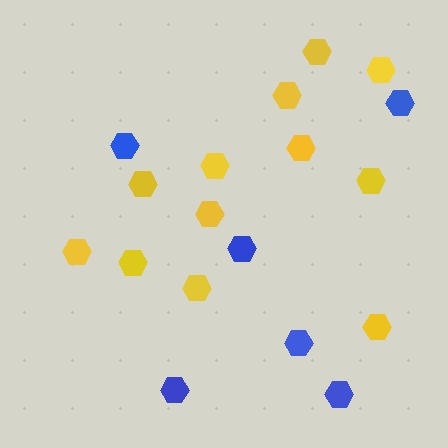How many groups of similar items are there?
There are 2 groups: one group of yellow hexagons (12) and one group of blue hexagons (6).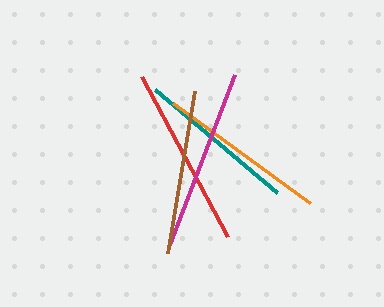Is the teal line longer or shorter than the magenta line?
The magenta line is longer than the teal line.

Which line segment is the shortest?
The teal line is the shortest at approximately 160 pixels.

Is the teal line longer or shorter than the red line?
The red line is longer than the teal line.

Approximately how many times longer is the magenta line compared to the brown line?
The magenta line is approximately 1.1 times the length of the brown line.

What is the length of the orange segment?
The orange segment is approximately 170 pixels long.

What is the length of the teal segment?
The teal segment is approximately 160 pixels long.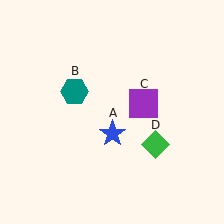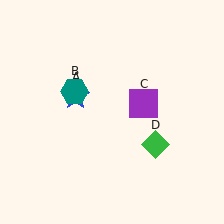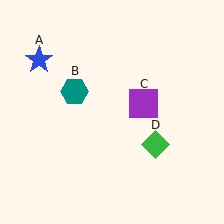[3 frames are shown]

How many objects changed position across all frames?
1 object changed position: blue star (object A).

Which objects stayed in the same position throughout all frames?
Teal hexagon (object B) and purple square (object C) and green diamond (object D) remained stationary.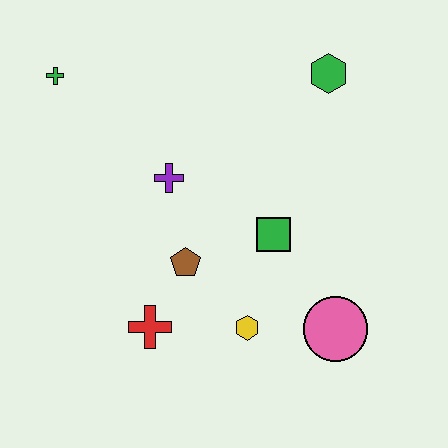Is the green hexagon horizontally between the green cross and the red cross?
No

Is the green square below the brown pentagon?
No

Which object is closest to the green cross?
The purple cross is closest to the green cross.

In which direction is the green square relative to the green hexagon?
The green square is below the green hexagon.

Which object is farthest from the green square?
The green cross is farthest from the green square.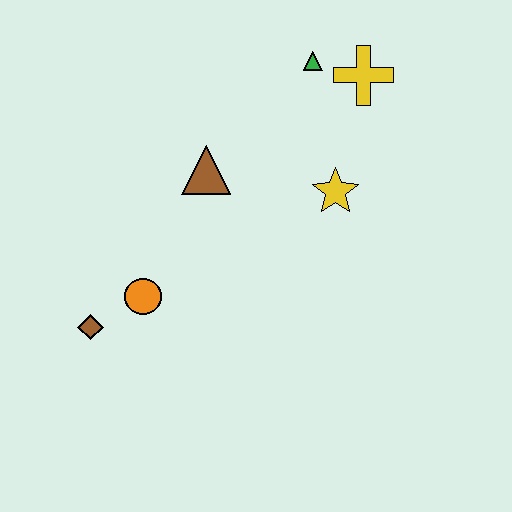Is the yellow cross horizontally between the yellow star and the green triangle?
No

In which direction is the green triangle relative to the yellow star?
The green triangle is above the yellow star.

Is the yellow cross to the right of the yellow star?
Yes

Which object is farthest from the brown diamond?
The yellow cross is farthest from the brown diamond.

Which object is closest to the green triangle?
The yellow cross is closest to the green triangle.